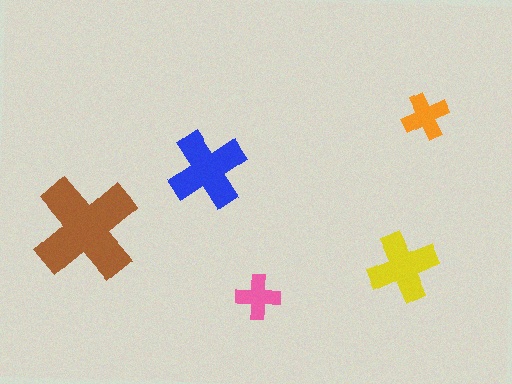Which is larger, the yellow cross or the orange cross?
The yellow one.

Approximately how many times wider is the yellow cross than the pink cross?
About 1.5 times wider.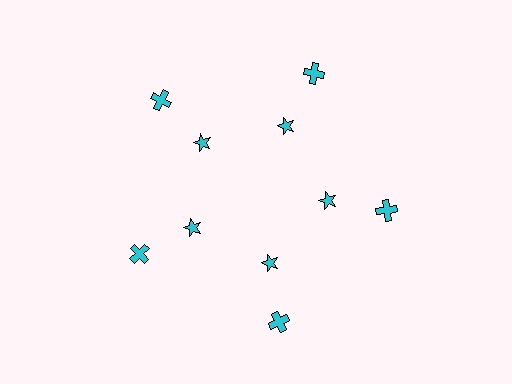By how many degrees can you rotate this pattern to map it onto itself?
The pattern maps onto itself every 72 degrees of rotation.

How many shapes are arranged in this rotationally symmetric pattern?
There are 10 shapes, arranged in 5 groups of 2.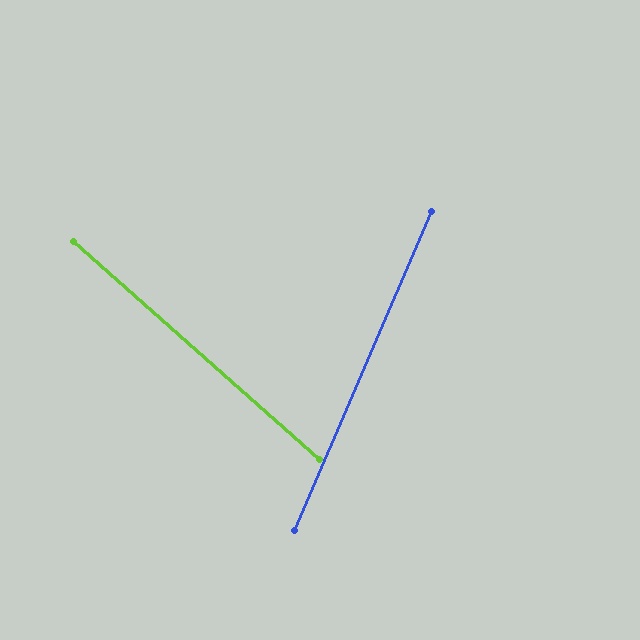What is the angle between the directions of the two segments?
Approximately 72 degrees.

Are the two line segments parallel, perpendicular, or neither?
Neither parallel nor perpendicular — they differ by about 72°.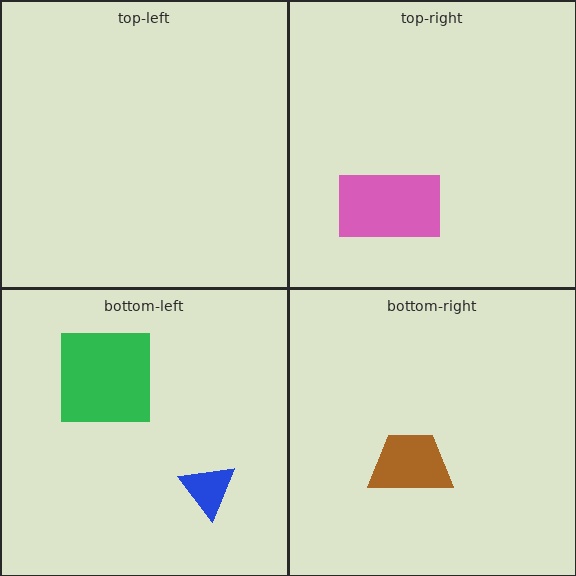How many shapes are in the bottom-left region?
2.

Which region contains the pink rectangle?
The top-right region.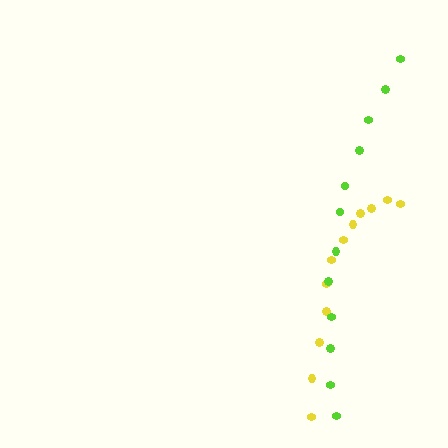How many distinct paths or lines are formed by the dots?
There are 2 distinct paths.